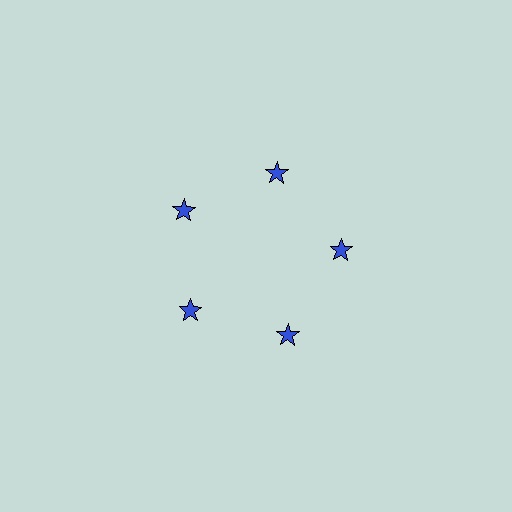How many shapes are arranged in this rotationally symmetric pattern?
There are 5 shapes, arranged in 5 groups of 1.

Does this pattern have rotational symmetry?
Yes, this pattern has 5-fold rotational symmetry. It looks the same after rotating 72 degrees around the center.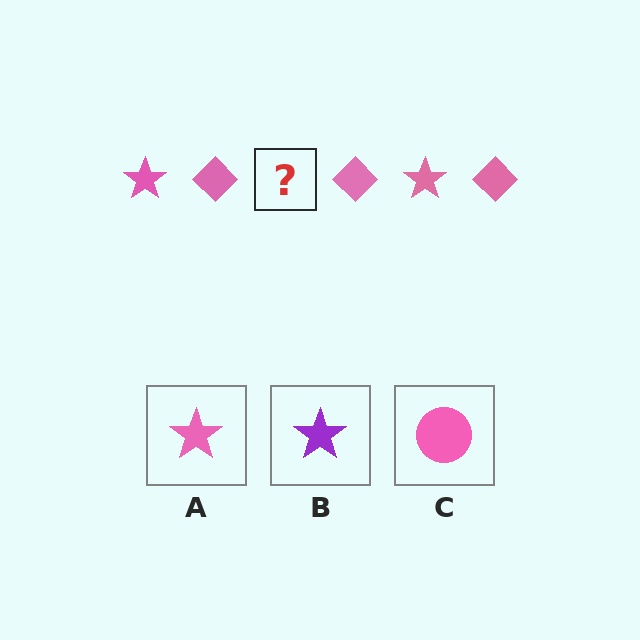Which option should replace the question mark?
Option A.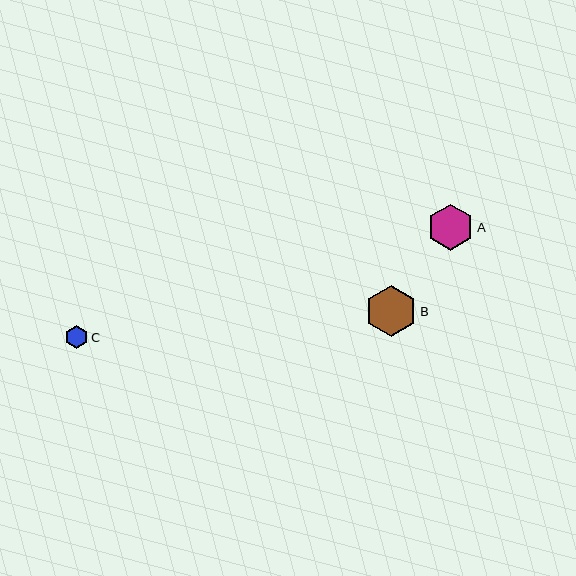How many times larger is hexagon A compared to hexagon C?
Hexagon A is approximately 2.0 times the size of hexagon C.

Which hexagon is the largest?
Hexagon B is the largest with a size of approximately 51 pixels.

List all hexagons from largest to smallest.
From largest to smallest: B, A, C.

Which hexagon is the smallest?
Hexagon C is the smallest with a size of approximately 23 pixels.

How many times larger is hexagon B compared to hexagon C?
Hexagon B is approximately 2.2 times the size of hexagon C.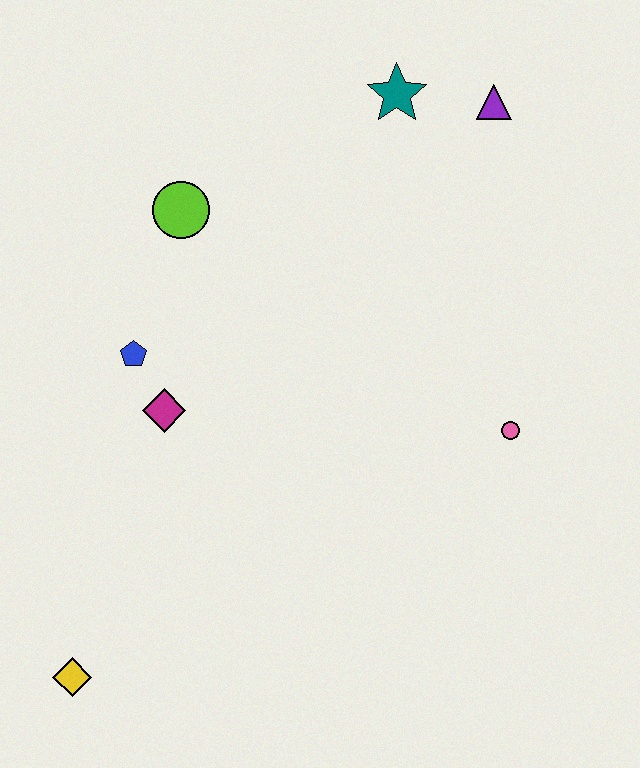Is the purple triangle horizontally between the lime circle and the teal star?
No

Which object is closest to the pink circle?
The purple triangle is closest to the pink circle.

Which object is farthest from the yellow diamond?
The purple triangle is farthest from the yellow diamond.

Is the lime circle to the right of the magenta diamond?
Yes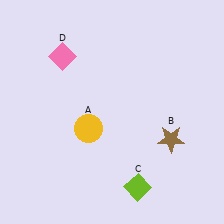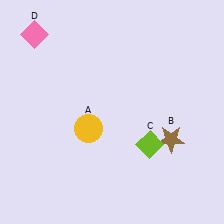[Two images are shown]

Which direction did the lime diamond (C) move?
The lime diamond (C) moved up.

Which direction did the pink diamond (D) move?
The pink diamond (D) moved left.